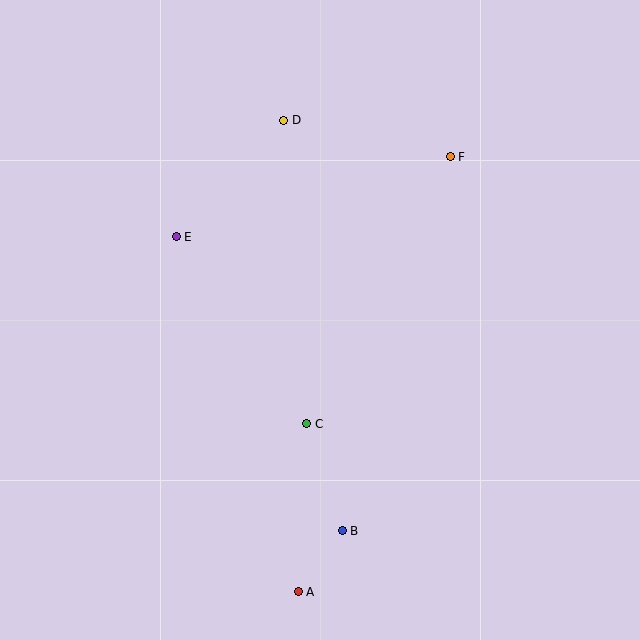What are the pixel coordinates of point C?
Point C is at (307, 424).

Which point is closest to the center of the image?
Point C at (307, 424) is closest to the center.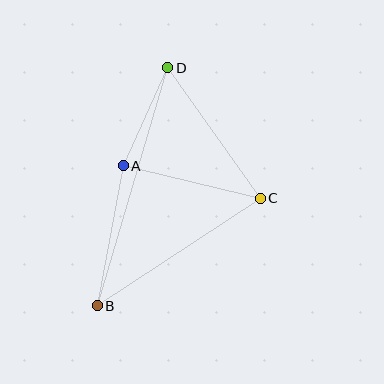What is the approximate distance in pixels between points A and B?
The distance between A and B is approximately 142 pixels.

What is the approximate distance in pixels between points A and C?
The distance between A and C is approximately 141 pixels.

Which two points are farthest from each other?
Points B and D are farthest from each other.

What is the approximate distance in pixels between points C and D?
The distance between C and D is approximately 160 pixels.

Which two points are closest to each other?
Points A and D are closest to each other.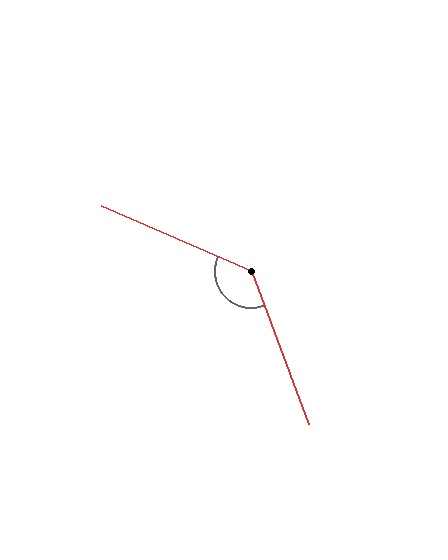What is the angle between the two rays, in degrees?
Approximately 134 degrees.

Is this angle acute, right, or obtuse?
It is obtuse.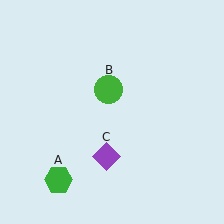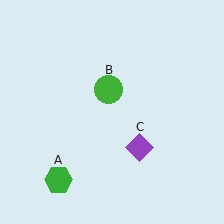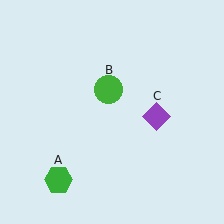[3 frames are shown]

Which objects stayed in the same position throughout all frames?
Green hexagon (object A) and green circle (object B) remained stationary.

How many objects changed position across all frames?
1 object changed position: purple diamond (object C).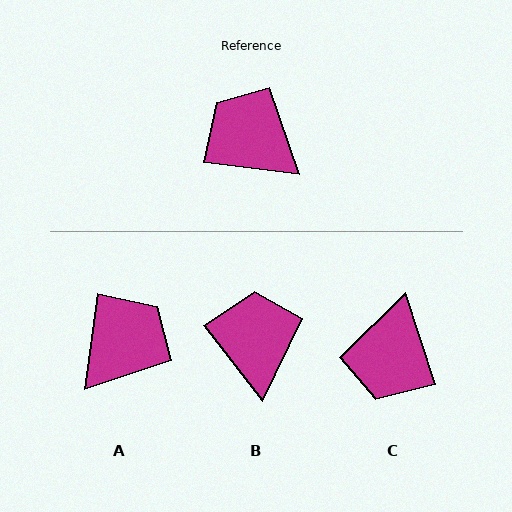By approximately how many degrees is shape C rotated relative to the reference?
Approximately 115 degrees counter-clockwise.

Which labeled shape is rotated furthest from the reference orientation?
C, about 115 degrees away.